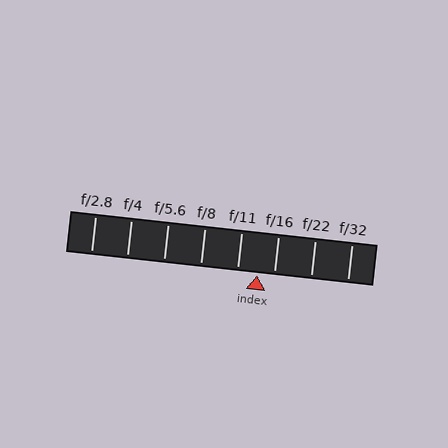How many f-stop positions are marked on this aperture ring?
There are 8 f-stop positions marked.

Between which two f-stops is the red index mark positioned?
The index mark is between f/11 and f/16.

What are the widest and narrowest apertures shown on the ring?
The widest aperture shown is f/2.8 and the narrowest is f/32.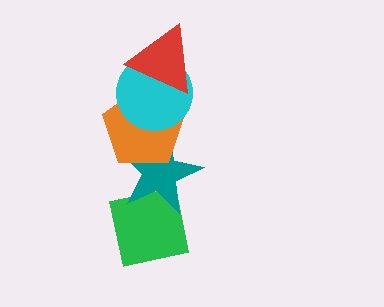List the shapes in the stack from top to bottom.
From top to bottom: the red triangle, the cyan circle, the orange pentagon, the teal star, the green square.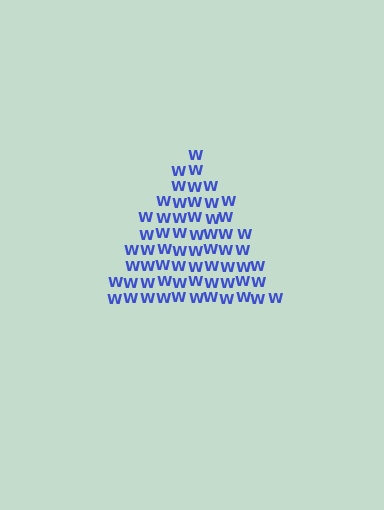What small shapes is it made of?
It is made of small letter W's.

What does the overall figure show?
The overall figure shows a triangle.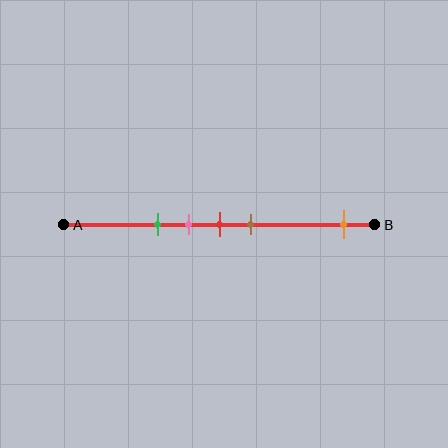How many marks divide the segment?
There are 5 marks dividing the segment.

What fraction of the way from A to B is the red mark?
The red mark is approximately 50% (0.5) of the way from A to B.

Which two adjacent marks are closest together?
The pink and red marks are the closest adjacent pair.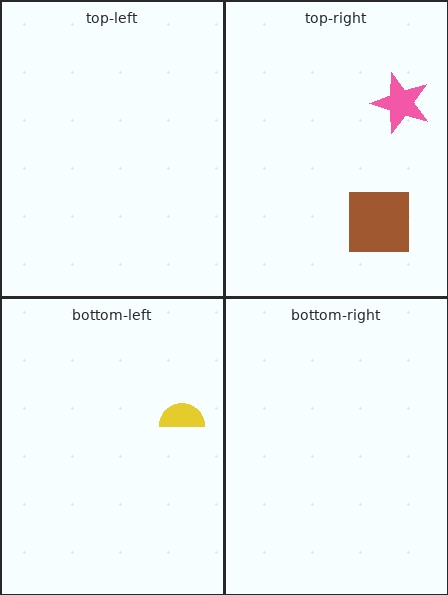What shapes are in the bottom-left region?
The yellow semicircle.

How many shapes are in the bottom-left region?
1.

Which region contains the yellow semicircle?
The bottom-left region.